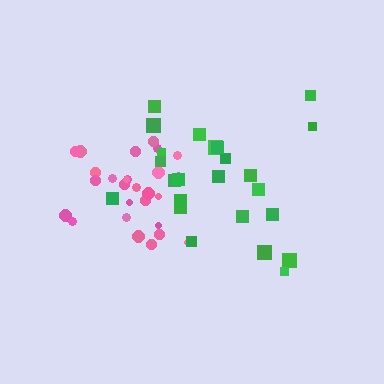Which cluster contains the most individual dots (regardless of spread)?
Pink (28).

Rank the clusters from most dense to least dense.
pink, green.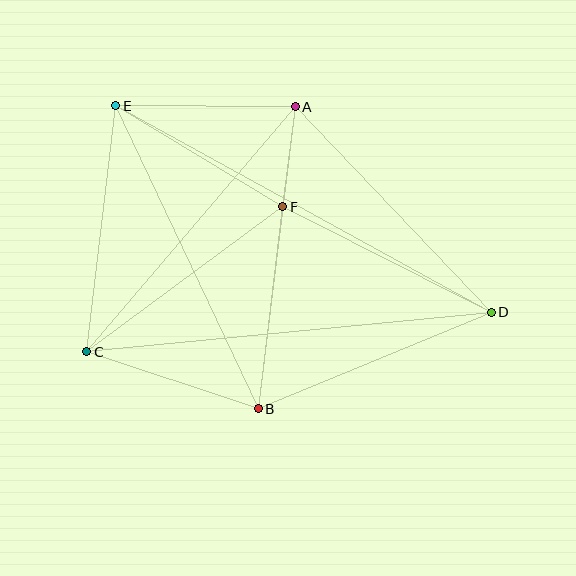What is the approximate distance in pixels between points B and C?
The distance between B and C is approximately 181 pixels.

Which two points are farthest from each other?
Points D and E are farthest from each other.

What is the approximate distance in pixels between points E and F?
The distance between E and F is approximately 195 pixels.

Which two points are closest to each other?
Points A and F are closest to each other.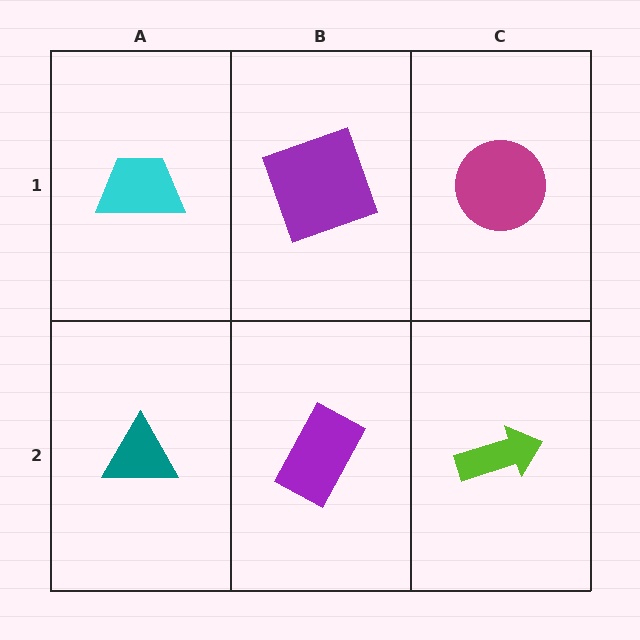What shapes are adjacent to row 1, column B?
A purple rectangle (row 2, column B), a cyan trapezoid (row 1, column A), a magenta circle (row 1, column C).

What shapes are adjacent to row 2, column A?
A cyan trapezoid (row 1, column A), a purple rectangle (row 2, column B).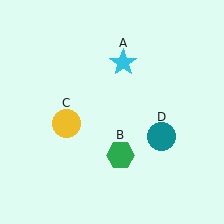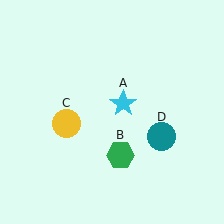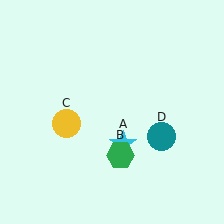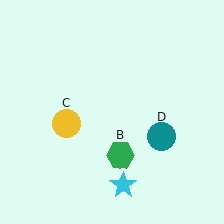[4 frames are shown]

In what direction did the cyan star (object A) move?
The cyan star (object A) moved down.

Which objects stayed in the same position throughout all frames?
Green hexagon (object B) and yellow circle (object C) and teal circle (object D) remained stationary.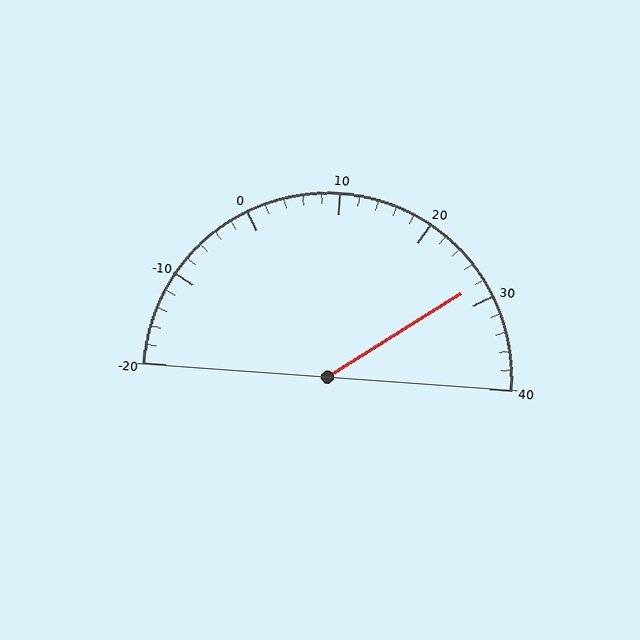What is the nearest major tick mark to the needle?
The nearest major tick mark is 30.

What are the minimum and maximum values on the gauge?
The gauge ranges from -20 to 40.